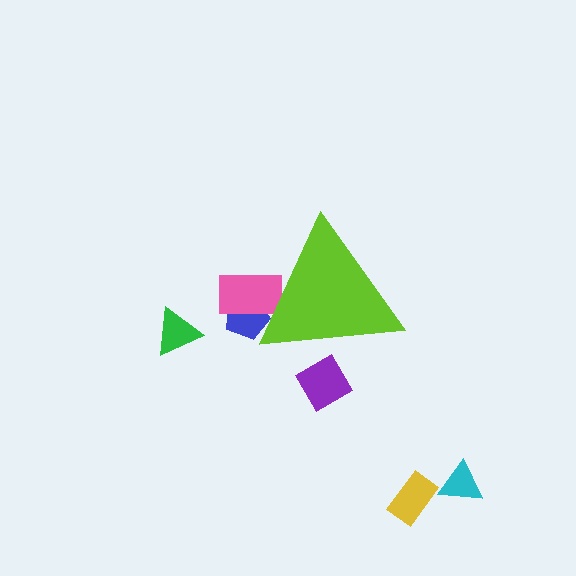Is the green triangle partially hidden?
No, the green triangle is fully visible.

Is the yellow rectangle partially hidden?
No, the yellow rectangle is fully visible.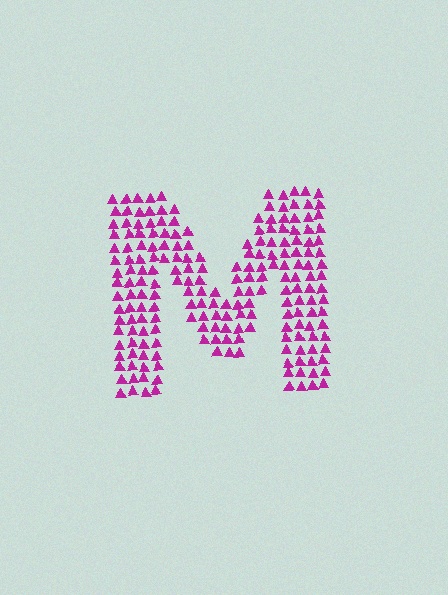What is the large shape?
The large shape is the letter M.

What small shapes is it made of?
It is made of small triangles.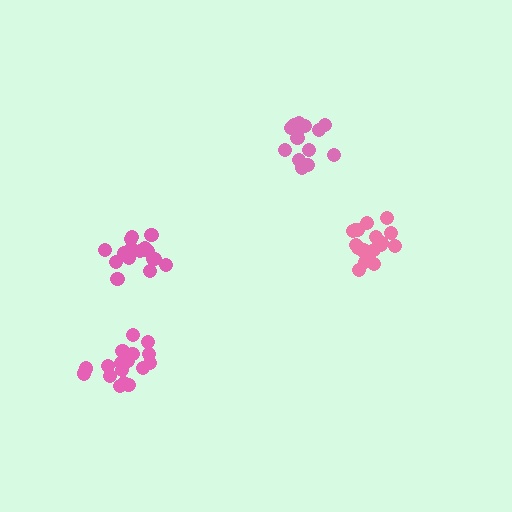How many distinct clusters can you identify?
There are 4 distinct clusters.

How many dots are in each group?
Group 1: 19 dots, Group 2: 15 dots, Group 3: 16 dots, Group 4: 17 dots (67 total).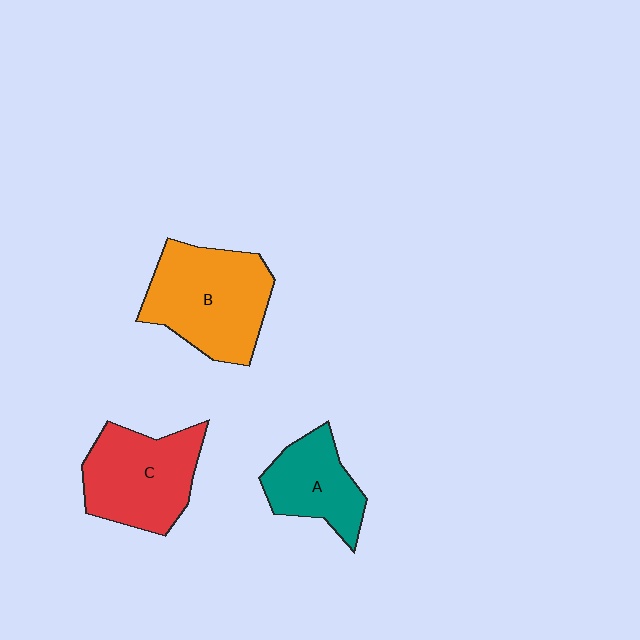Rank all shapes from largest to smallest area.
From largest to smallest: B (orange), C (red), A (teal).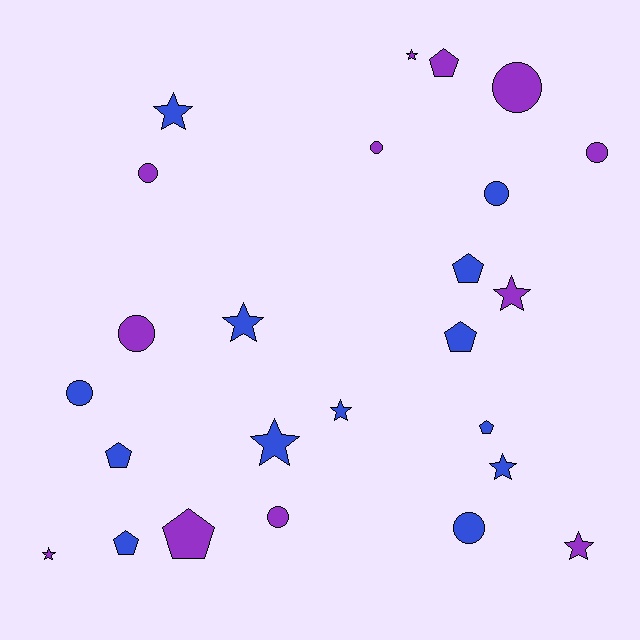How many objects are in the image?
There are 25 objects.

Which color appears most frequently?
Blue, with 13 objects.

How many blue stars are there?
There are 5 blue stars.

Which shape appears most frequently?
Star, with 9 objects.